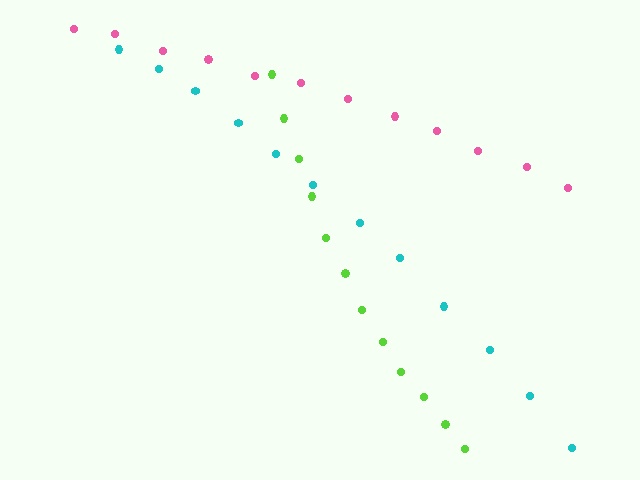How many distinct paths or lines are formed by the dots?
There are 3 distinct paths.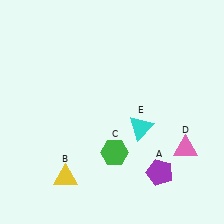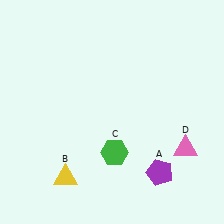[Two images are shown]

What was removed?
The cyan triangle (E) was removed in Image 2.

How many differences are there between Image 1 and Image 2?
There is 1 difference between the two images.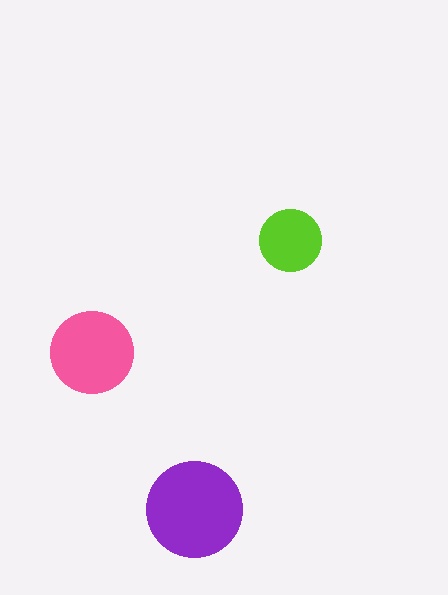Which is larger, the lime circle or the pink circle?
The pink one.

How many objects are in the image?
There are 3 objects in the image.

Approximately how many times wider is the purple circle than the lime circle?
About 1.5 times wider.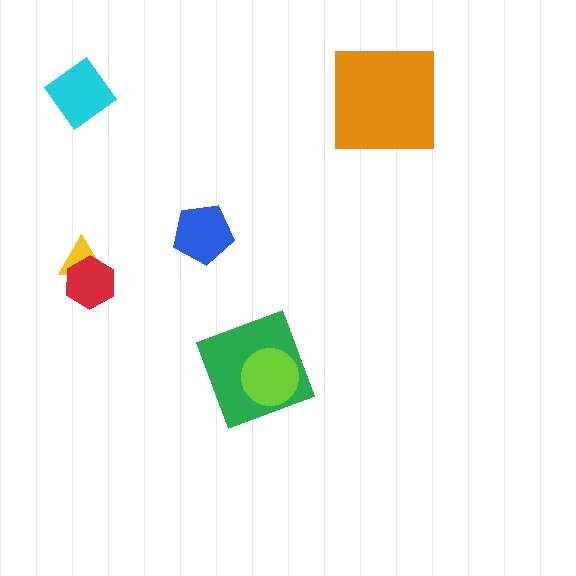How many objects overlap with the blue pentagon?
0 objects overlap with the blue pentagon.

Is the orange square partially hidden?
No, no other shape covers it.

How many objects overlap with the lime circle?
1 object overlaps with the lime circle.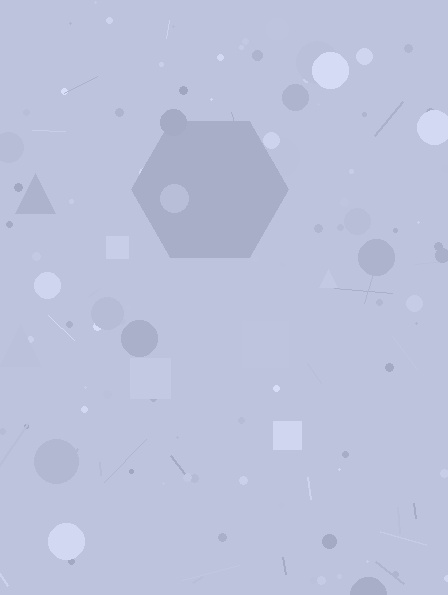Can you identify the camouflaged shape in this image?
The camouflaged shape is a hexagon.